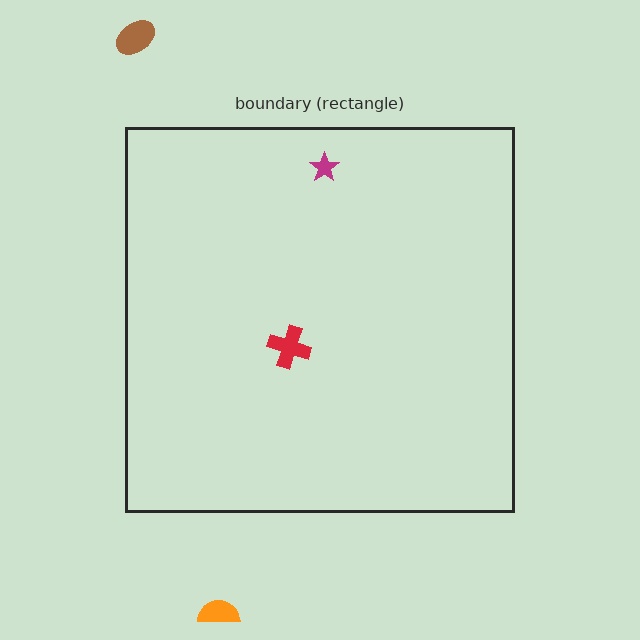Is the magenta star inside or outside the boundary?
Inside.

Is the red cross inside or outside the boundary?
Inside.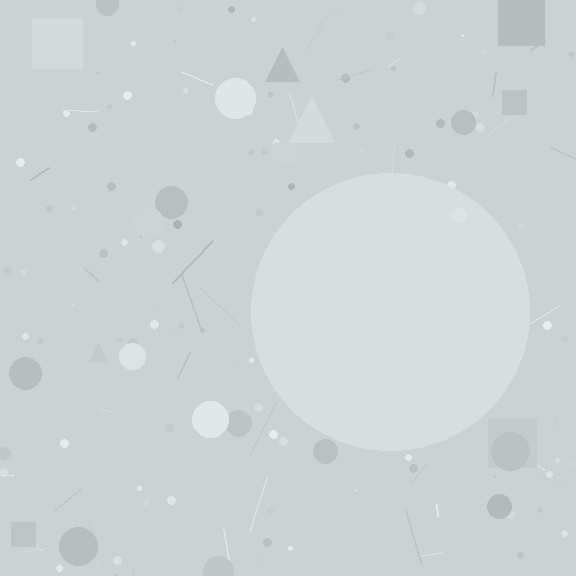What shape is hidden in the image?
A circle is hidden in the image.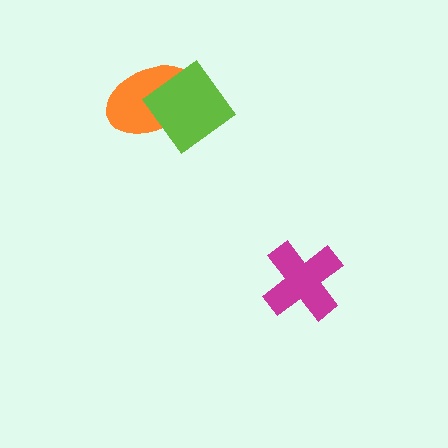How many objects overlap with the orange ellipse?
1 object overlaps with the orange ellipse.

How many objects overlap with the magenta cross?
0 objects overlap with the magenta cross.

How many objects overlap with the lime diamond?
1 object overlaps with the lime diamond.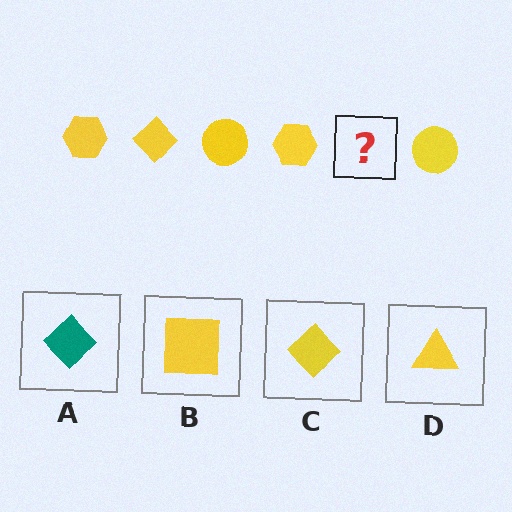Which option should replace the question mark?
Option C.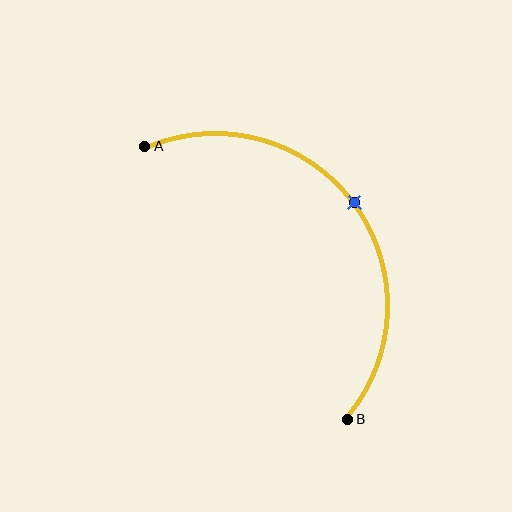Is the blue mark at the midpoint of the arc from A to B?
Yes. The blue mark lies on the arc at equal arc-length from both A and B — it is the arc midpoint.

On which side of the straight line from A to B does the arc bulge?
The arc bulges above and to the right of the straight line connecting A and B.